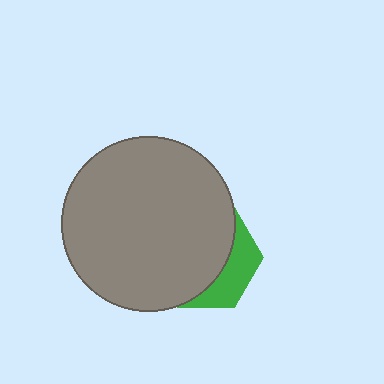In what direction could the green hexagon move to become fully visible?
The green hexagon could move right. That would shift it out from behind the gray circle entirely.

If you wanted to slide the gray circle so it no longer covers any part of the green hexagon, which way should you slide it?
Slide it left — that is the most direct way to separate the two shapes.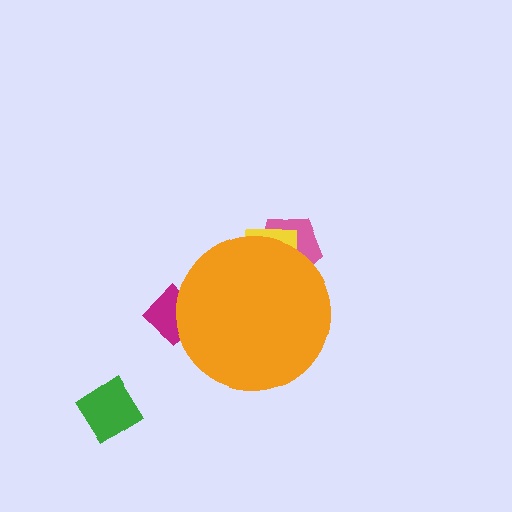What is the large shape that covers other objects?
An orange circle.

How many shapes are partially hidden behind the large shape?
3 shapes are partially hidden.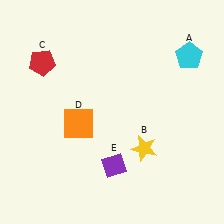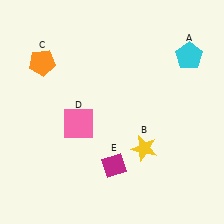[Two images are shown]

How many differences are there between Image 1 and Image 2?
There are 3 differences between the two images.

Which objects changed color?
C changed from red to orange. D changed from orange to pink. E changed from purple to magenta.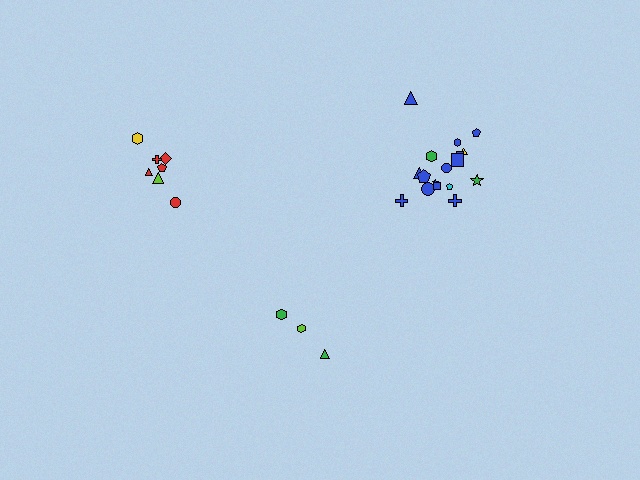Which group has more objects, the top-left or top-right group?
The top-right group.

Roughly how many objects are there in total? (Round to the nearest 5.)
Roughly 30 objects in total.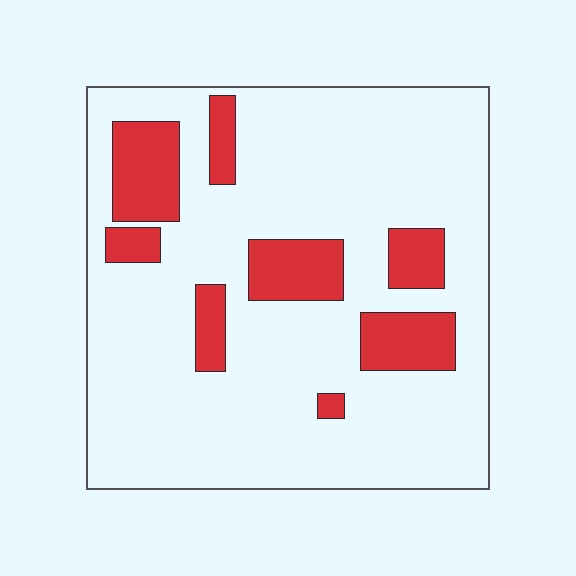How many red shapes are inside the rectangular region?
8.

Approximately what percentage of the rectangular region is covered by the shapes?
Approximately 20%.